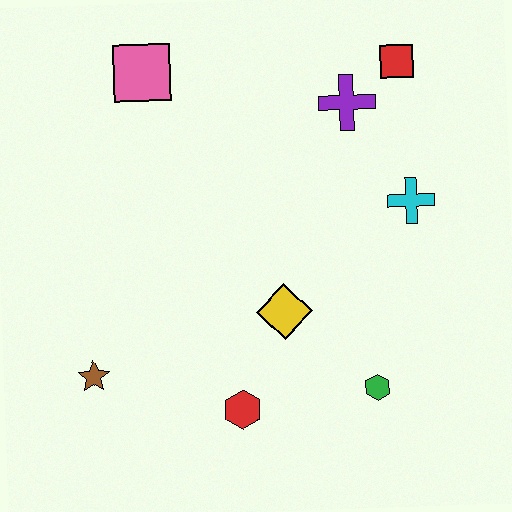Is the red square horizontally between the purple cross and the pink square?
No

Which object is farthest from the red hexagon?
The red square is farthest from the red hexagon.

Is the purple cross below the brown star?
No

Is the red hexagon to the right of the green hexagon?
No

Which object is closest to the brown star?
The red hexagon is closest to the brown star.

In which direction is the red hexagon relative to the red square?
The red hexagon is below the red square.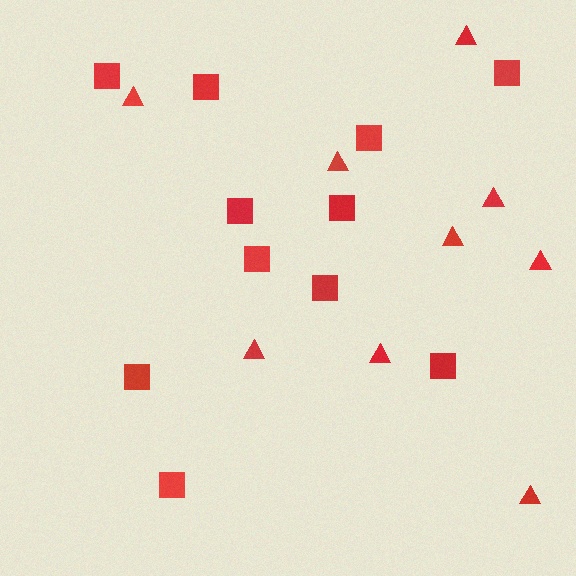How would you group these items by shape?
There are 2 groups: one group of squares (11) and one group of triangles (9).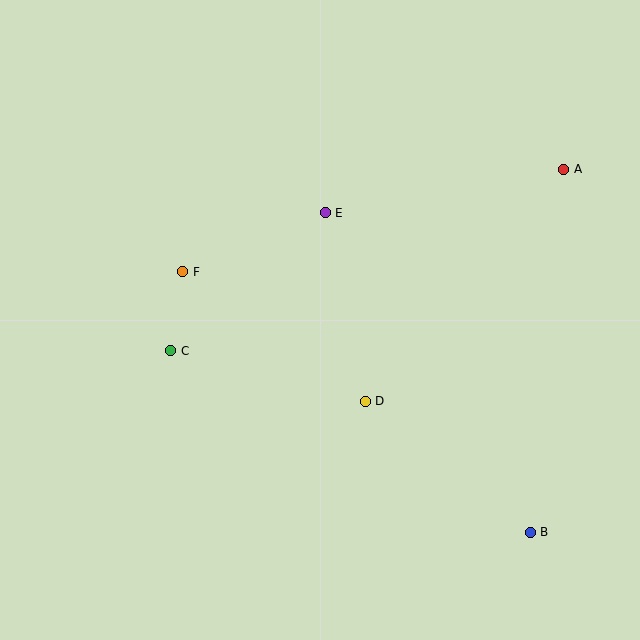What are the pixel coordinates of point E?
Point E is at (325, 213).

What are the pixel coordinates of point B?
Point B is at (530, 532).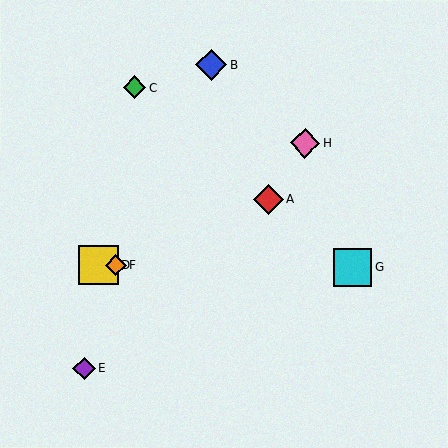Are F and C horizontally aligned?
No, F is at y≈265 and C is at y≈88.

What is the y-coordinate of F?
Object F is at y≈265.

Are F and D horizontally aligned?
Yes, both are at y≈265.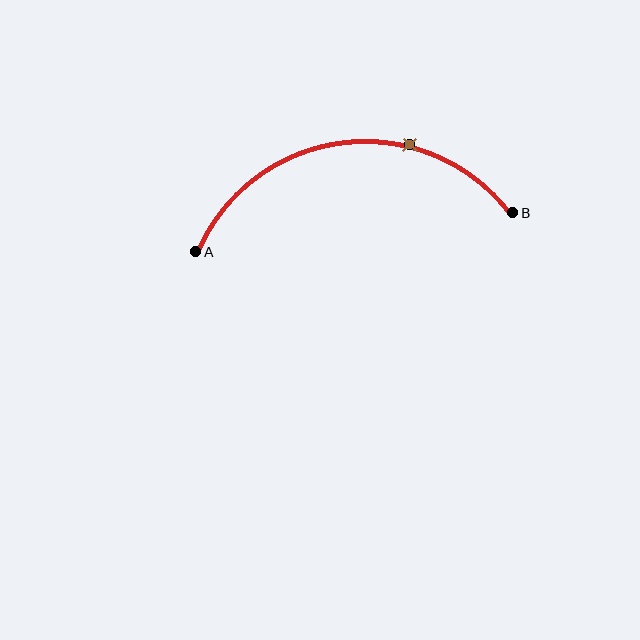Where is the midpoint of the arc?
The arc midpoint is the point on the curve farthest from the straight line joining A and B. It sits above that line.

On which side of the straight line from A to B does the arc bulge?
The arc bulges above the straight line connecting A and B.